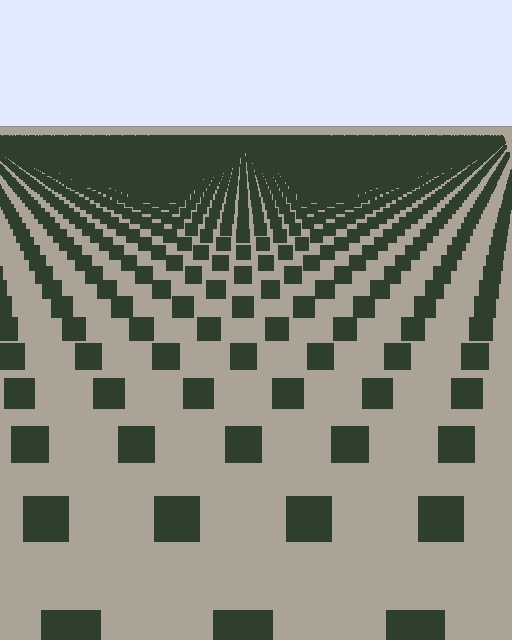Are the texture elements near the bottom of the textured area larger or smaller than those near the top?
Larger. Near the bottom, elements are closer to the viewer and appear at a bigger on-screen size.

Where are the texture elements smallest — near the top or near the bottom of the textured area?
Near the top.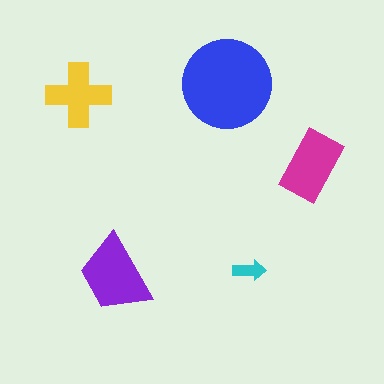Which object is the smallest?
The cyan arrow.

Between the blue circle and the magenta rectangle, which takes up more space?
The blue circle.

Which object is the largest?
The blue circle.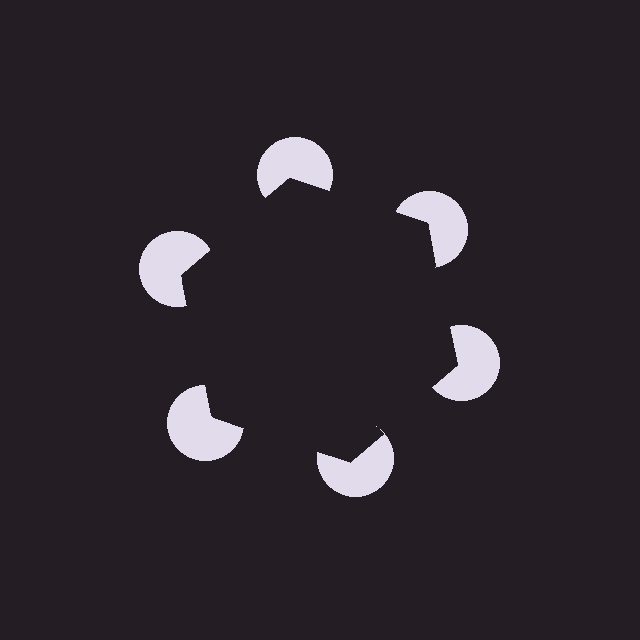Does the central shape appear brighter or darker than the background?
It typically appears slightly darker than the background, even though no actual brightness change is drawn.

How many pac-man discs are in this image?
There are 6 — one at each vertex of the illusory hexagon.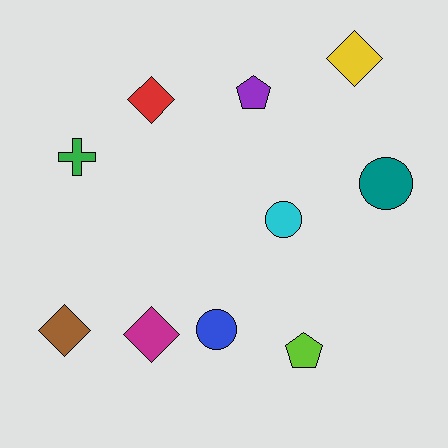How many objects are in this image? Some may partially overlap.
There are 10 objects.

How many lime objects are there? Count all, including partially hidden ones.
There is 1 lime object.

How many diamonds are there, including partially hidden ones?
There are 4 diamonds.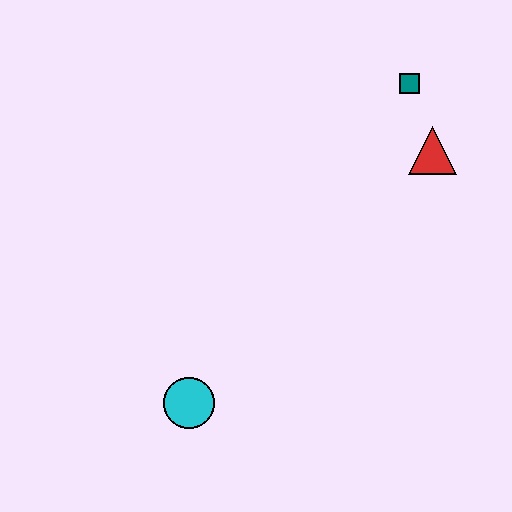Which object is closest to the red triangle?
The teal square is closest to the red triangle.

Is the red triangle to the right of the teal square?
Yes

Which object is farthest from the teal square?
The cyan circle is farthest from the teal square.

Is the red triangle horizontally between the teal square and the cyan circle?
No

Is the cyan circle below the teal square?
Yes